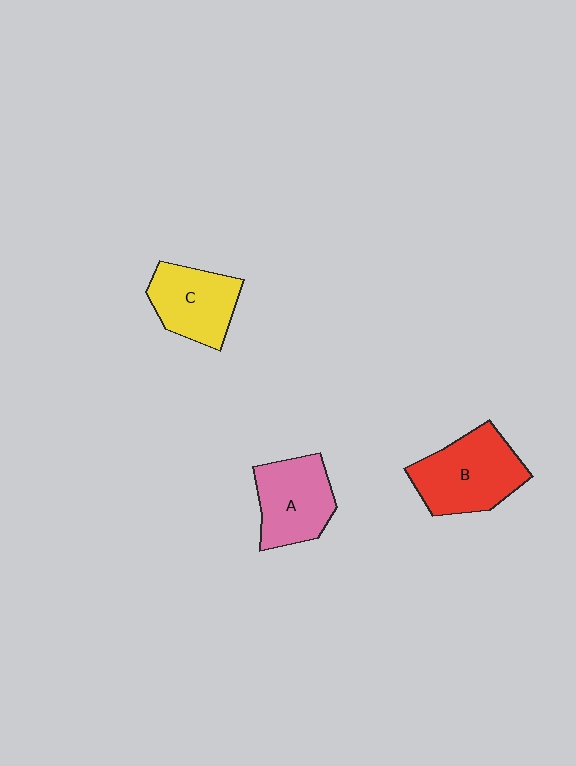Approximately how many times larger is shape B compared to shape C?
Approximately 1.3 times.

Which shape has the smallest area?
Shape C (yellow).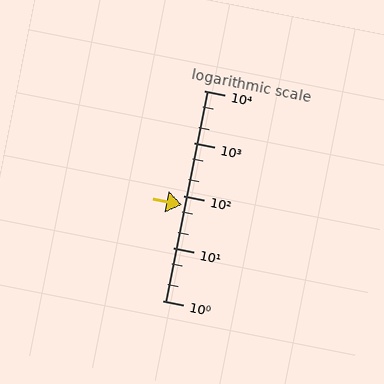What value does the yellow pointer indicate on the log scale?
The pointer indicates approximately 66.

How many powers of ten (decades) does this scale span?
The scale spans 4 decades, from 1 to 10000.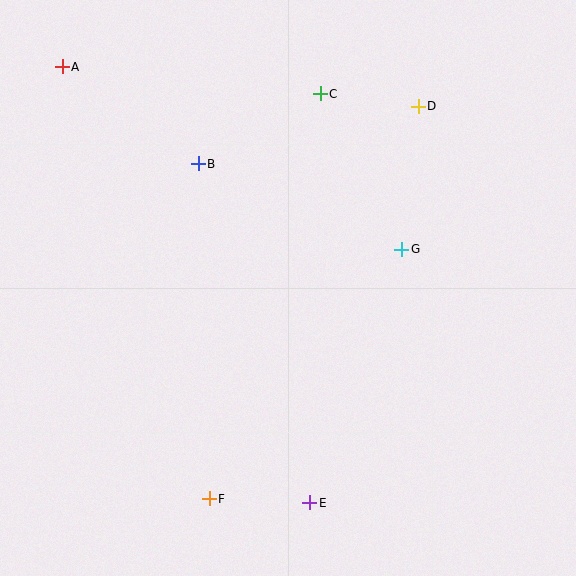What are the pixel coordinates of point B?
Point B is at (198, 164).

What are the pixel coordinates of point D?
Point D is at (418, 106).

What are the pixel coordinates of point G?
Point G is at (402, 249).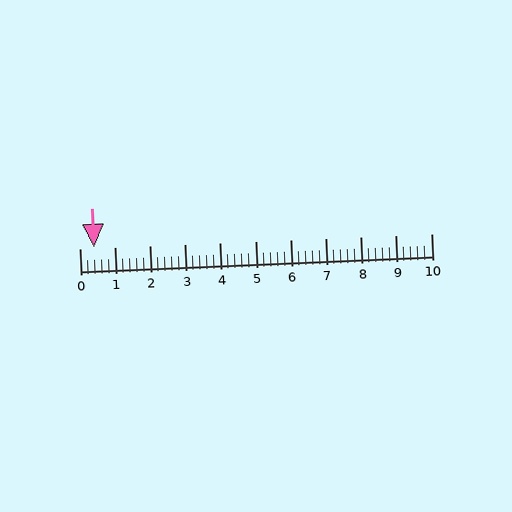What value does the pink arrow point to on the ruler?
The pink arrow points to approximately 0.4.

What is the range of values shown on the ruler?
The ruler shows values from 0 to 10.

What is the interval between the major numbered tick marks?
The major tick marks are spaced 1 units apart.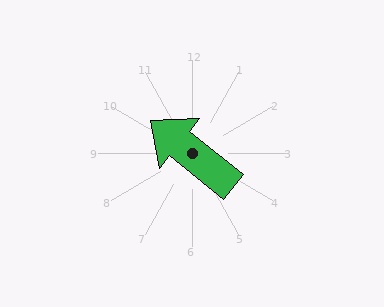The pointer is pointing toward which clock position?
Roughly 10 o'clock.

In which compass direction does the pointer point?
Northwest.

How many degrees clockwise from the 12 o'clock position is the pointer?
Approximately 309 degrees.